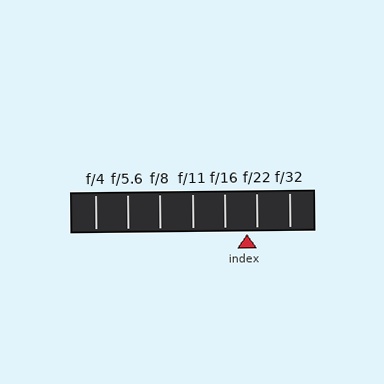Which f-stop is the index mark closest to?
The index mark is closest to f/22.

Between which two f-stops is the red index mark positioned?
The index mark is between f/16 and f/22.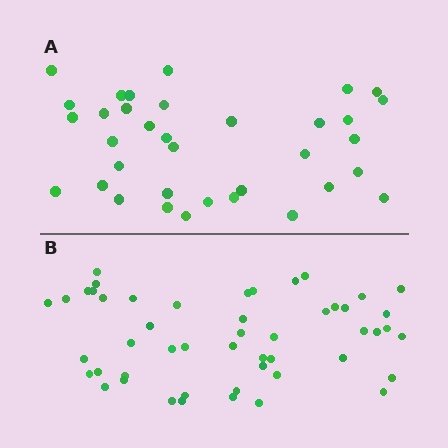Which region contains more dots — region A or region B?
Region B (the bottom region) has more dots.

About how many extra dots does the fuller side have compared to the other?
Region B has approximately 15 more dots than region A.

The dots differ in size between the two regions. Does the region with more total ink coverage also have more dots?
No. Region A has more total ink coverage because its dots are larger, but region B actually contains more individual dots. Total area can be misleading — the number of items is what matters here.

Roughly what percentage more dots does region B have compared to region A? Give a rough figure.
About 45% more.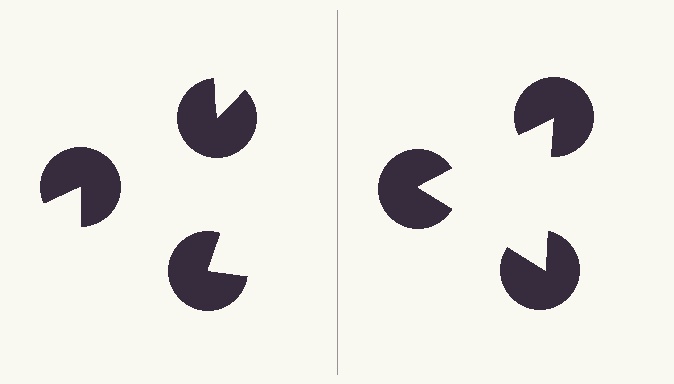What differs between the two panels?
The pac-man discs are positioned identically on both sides; only the wedge orientations differ. On the right they align to a triangle; on the left they are misaligned.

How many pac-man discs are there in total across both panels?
6 — 3 on each side.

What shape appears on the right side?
An illusory triangle.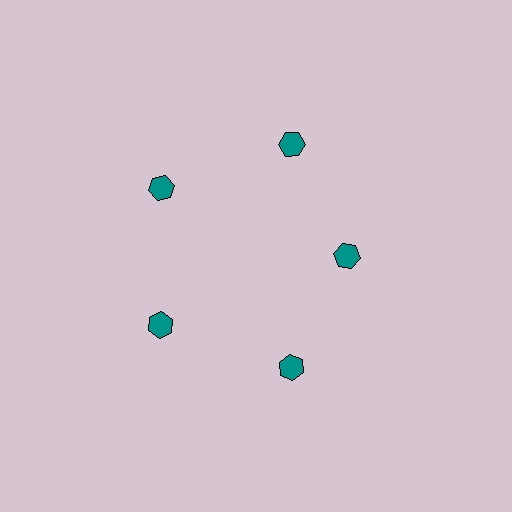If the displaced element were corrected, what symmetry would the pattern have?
It would have 5-fold rotational symmetry — the pattern would map onto itself every 72 degrees.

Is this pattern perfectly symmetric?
No. The 5 teal hexagons are arranged in a ring, but one element near the 3 o'clock position is pulled inward toward the center, breaking the 5-fold rotational symmetry.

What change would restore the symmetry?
The symmetry would be restored by moving it outward, back onto the ring so that all 5 hexagons sit at equal angles and equal distance from the center.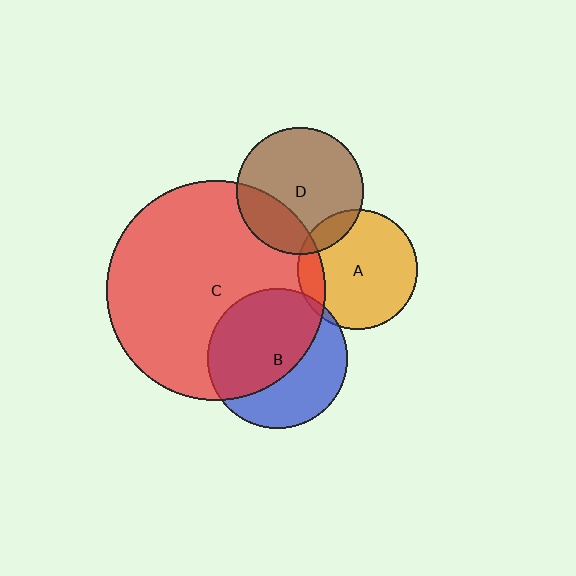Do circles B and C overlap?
Yes.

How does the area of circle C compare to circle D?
Approximately 3.0 times.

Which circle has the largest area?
Circle C (red).